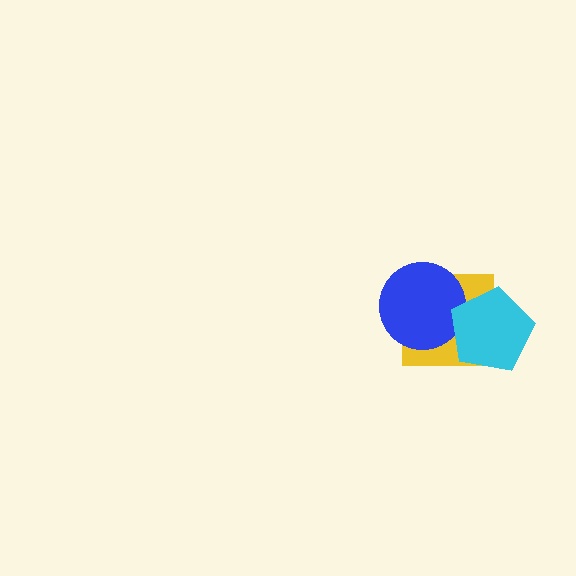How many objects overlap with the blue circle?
2 objects overlap with the blue circle.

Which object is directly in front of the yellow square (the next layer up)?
The blue circle is directly in front of the yellow square.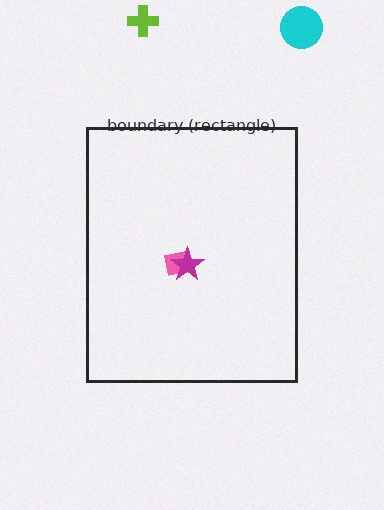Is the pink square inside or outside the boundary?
Inside.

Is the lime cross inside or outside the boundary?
Outside.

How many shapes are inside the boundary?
2 inside, 2 outside.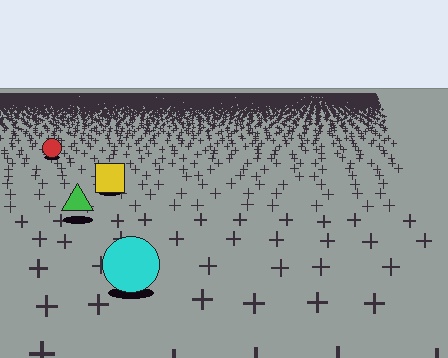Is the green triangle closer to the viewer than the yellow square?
Yes. The green triangle is closer — you can tell from the texture gradient: the ground texture is coarser near it.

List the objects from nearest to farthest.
From nearest to farthest: the cyan circle, the green triangle, the yellow square, the red circle.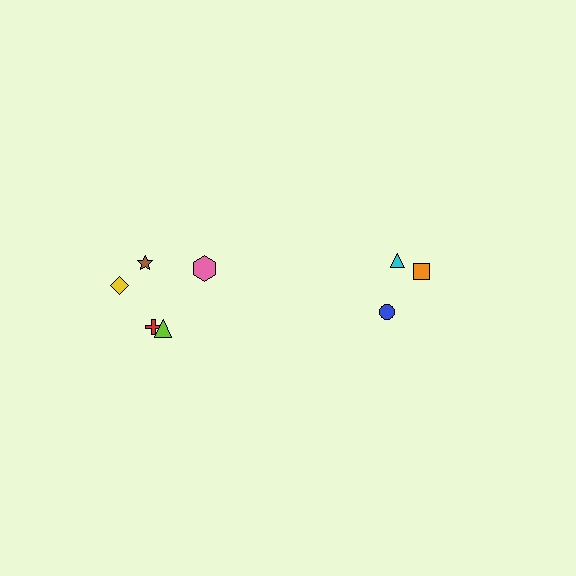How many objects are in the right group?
There are 3 objects.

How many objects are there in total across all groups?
There are 8 objects.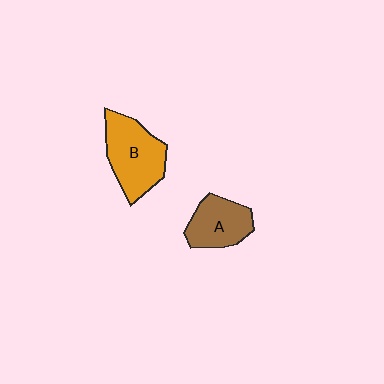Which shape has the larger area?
Shape B (orange).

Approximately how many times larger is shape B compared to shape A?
Approximately 1.4 times.